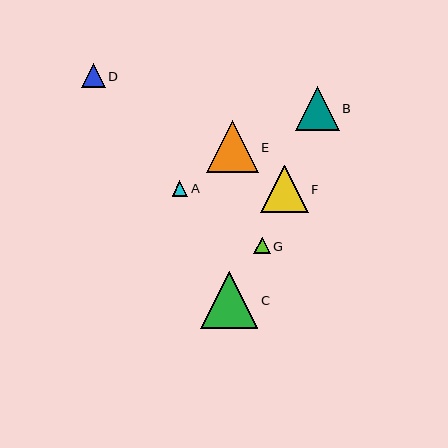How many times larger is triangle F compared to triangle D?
Triangle F is approximately 2.0 times the size of triangle D.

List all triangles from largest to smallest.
From largest to smallest: C, E, F, B, D, G, A.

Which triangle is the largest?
Triangle C is the largest with a size of approximately 57 pixels.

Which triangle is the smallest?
Triangle A is the smallest with a size of approximately 15 pixels.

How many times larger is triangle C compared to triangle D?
Triangle C is approximately 2.4 times the size of triangle D.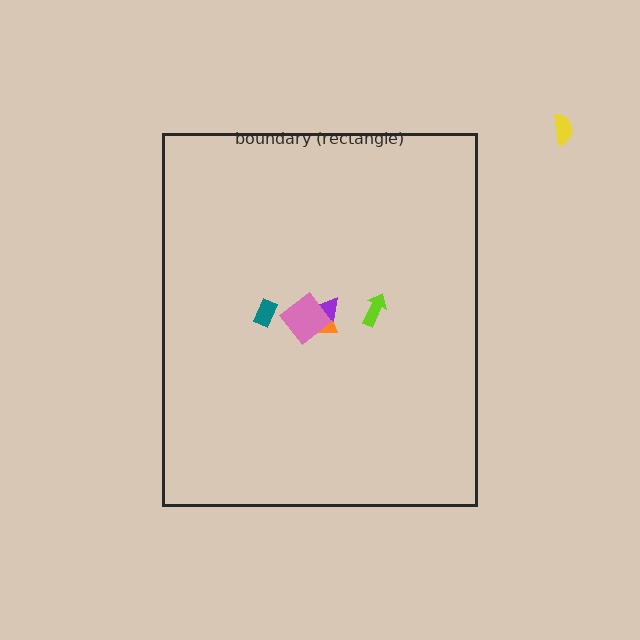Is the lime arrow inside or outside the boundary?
Inside.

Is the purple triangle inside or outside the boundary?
Inside.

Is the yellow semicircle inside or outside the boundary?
Outside.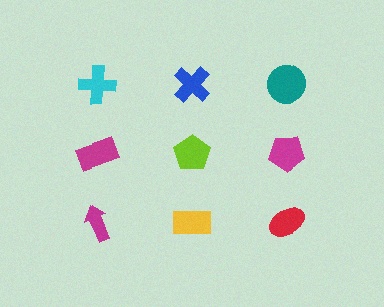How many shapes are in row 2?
3 shapes.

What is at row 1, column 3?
A teal circle.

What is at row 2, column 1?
A magenta rectangle.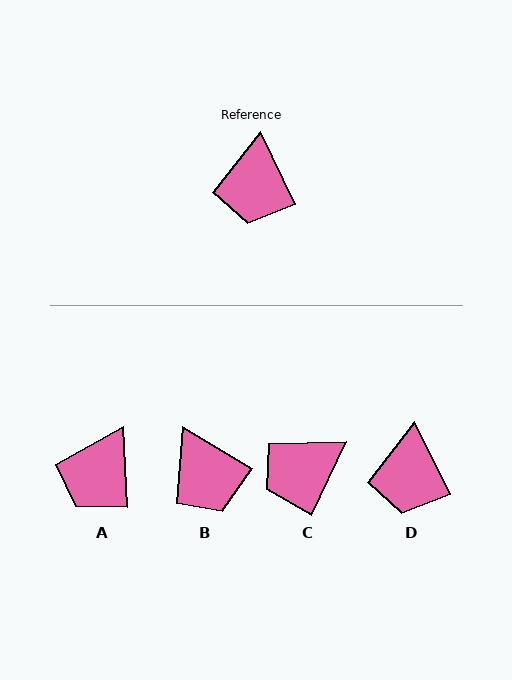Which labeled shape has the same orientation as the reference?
D.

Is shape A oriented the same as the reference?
No, it is off by about 23 degrees.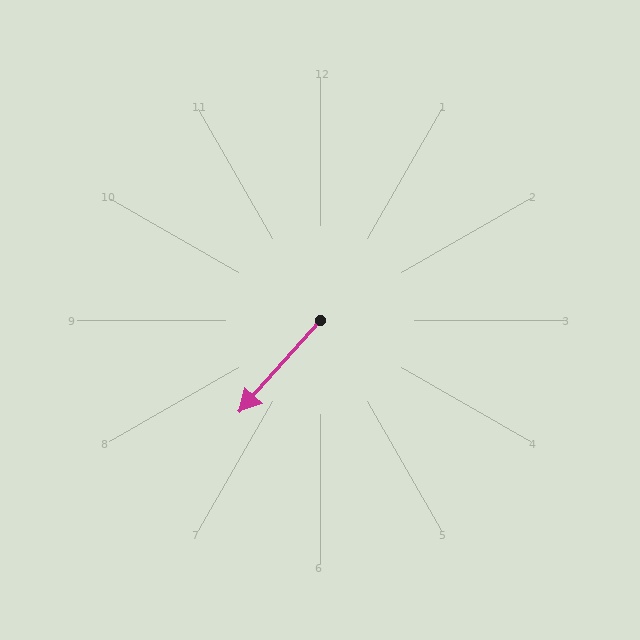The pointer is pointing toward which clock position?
Roughly 7 o'clock.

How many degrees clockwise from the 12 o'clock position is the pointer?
Approximately 221 degrees.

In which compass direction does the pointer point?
Southwest.